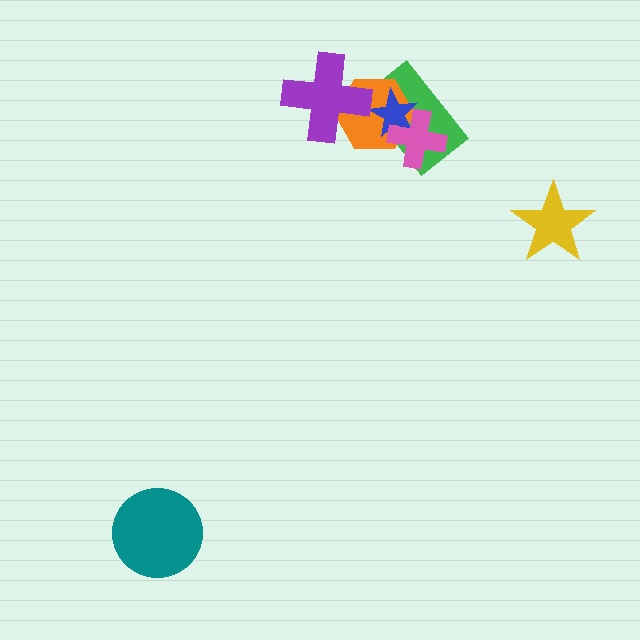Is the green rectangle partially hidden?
Yes, it is partially covered by another shape.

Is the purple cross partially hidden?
No, no other shape covers it.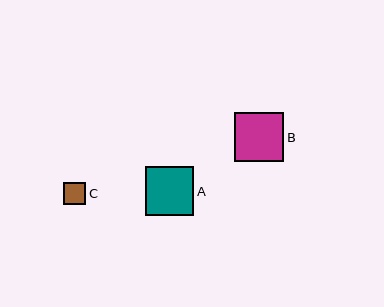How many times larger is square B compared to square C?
Square B is approximately 2.2 times the size of square C.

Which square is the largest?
Square B is the largest with a size of approximately 49 pixels.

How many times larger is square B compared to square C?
Square B is approximately 2.2 times the size of square C.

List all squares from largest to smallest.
From largest to smallest: B, A, C.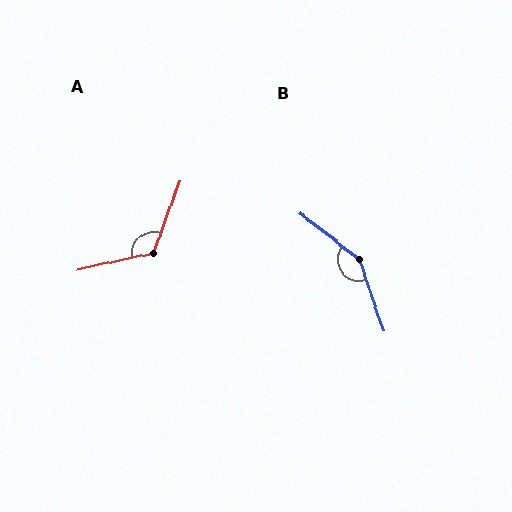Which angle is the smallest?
A, at approximately 122 degrees.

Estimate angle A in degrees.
Approximately 122 degrees.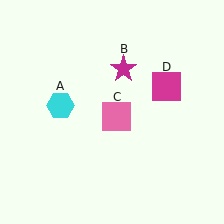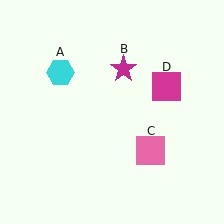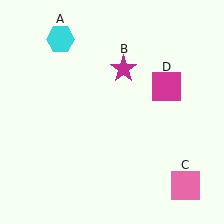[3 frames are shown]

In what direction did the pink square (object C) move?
The pink square (object C) moved down and to the right.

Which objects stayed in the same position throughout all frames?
Magenta star (object B) and magenta square (object D) remained stationary.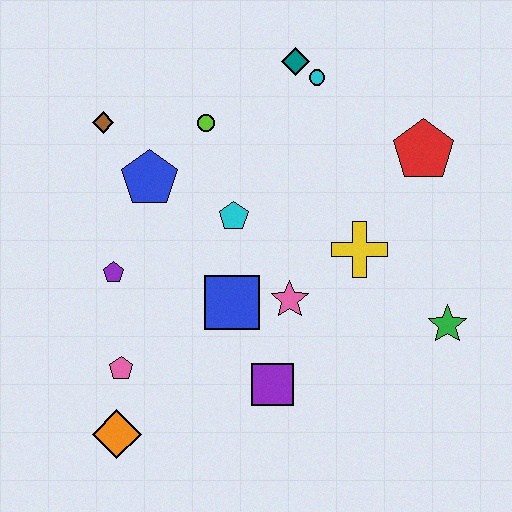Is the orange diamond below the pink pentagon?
Yes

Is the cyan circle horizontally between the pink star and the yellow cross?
Yes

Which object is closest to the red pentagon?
The yellow cross is closest to the red pentagon.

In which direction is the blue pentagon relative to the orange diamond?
The blue pentagon is above the orange diamond.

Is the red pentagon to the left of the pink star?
No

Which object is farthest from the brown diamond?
The green star is farthest from the brown diamond.